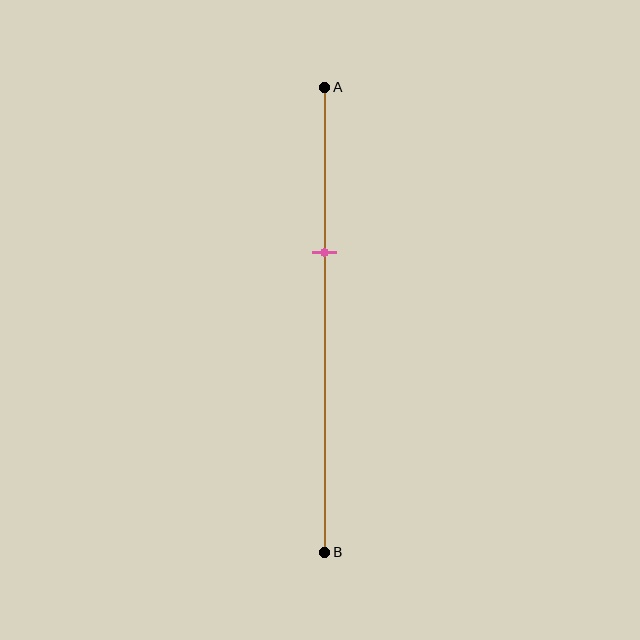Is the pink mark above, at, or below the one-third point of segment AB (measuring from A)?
The pink mark is approximately at the one-third point of segment AB.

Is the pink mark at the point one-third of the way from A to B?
Yes, the mark is approximately at the one-third point.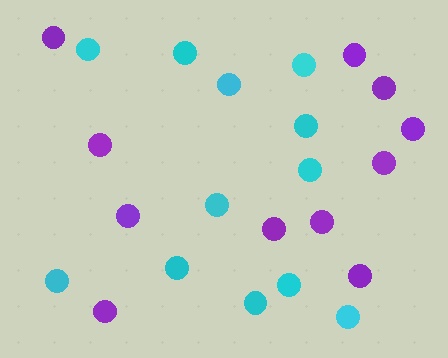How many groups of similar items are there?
There are 2 groups: one group of cyan circles (12) and one group of purple circles (11).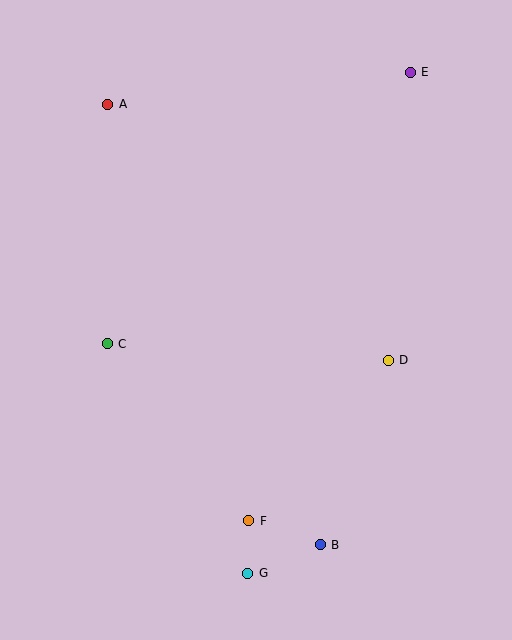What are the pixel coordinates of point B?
Point B is at (320, 545).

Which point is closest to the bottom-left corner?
Point G is closest to the bottom-left corner.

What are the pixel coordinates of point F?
Point F is at (249, 521).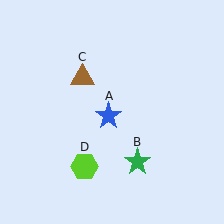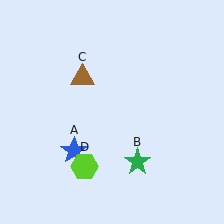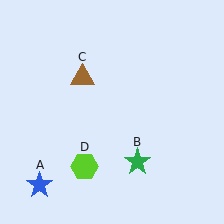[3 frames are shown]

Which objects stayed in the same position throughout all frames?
Green star (object B) and brown triangle (object C) and lime hexagon (object D) remained stationary.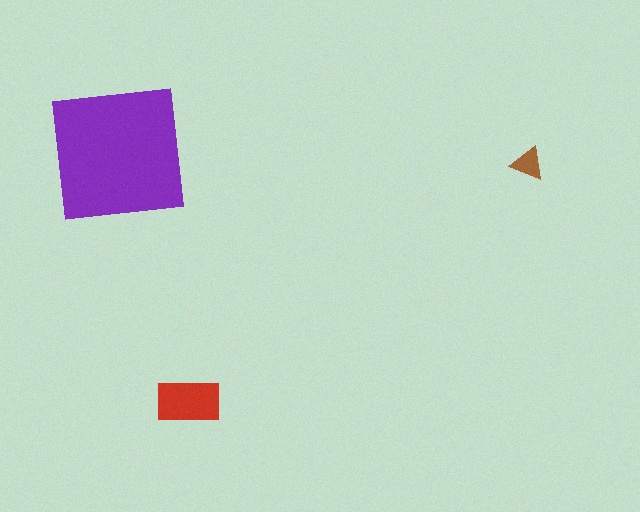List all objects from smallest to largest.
The brown triangle, the red rectangle, the purple square.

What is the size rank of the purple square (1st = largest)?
1st.